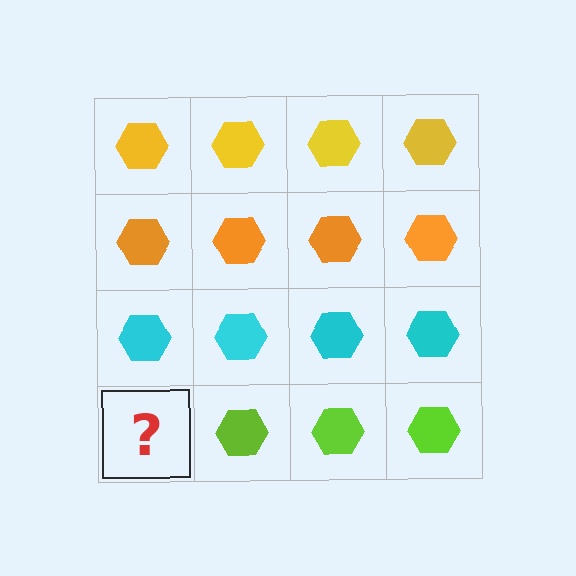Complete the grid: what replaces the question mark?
The question mark should be replaced with a lime hexagon.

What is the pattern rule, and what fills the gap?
The rule is that each row has a consistent color. The gap should be filled with a lime hexagon.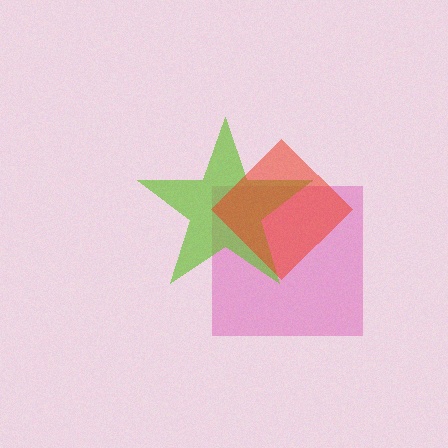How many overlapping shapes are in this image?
There are 3 overlapping shapes in the image.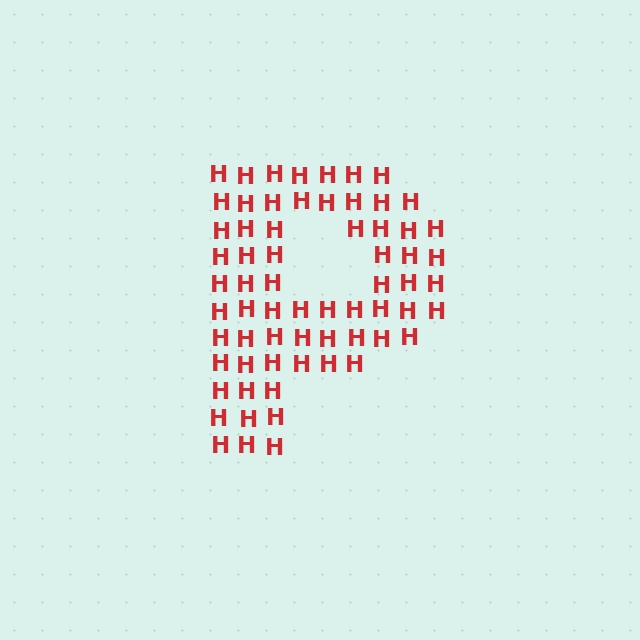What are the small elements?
The small elements are letter H's.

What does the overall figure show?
The overall figure shows the letter P.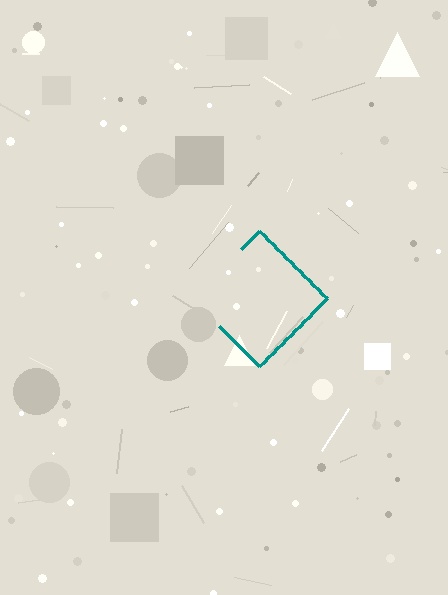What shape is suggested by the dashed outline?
The dashed outline suggests a diamond.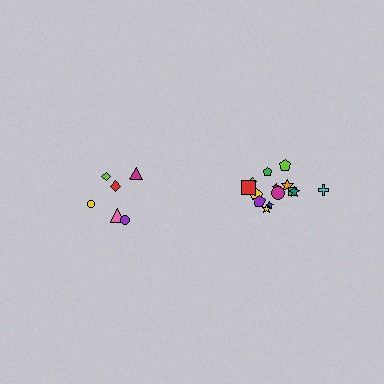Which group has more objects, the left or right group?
The right group.